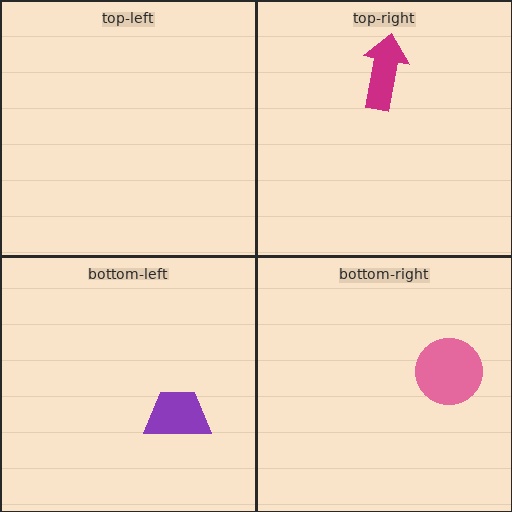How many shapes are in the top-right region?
1.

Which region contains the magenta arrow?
The top-right region.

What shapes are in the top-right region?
The magenta arrow.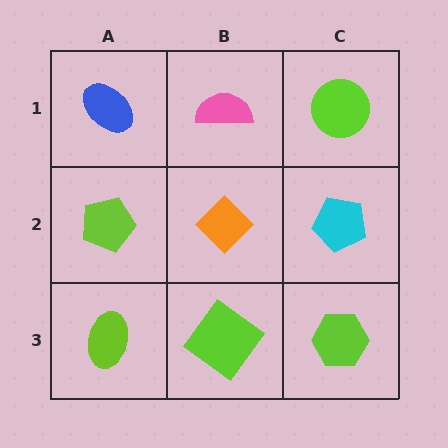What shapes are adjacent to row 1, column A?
A lime pentagon (row 2, column A), a pink semicircle (row 1, column B).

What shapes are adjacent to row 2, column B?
A pink semicircle (row 1, column B), a lime diamond (row 3, column B), a lime pentagon (row 2, column A), a cyan pentagon (row 2, column C).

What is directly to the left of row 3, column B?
A lime ellipse.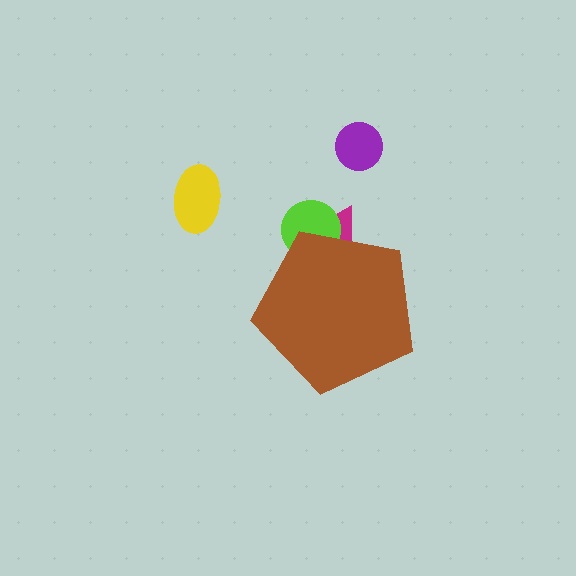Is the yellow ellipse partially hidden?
No, the yellow ellipse is fully visible.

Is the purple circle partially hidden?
No, the purple circle is fully visible.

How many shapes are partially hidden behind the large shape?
2 shapes are partially hidden.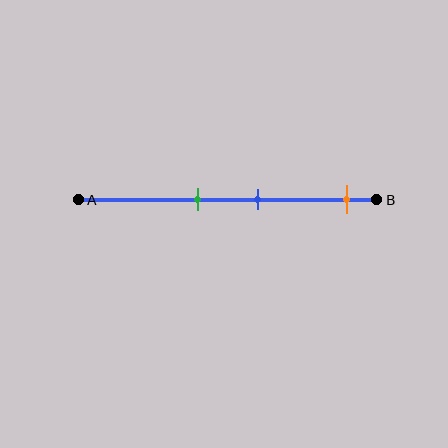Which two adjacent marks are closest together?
The green and blue marks are the closest adjacent pair.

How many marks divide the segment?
There are 3 marks dividing the segment.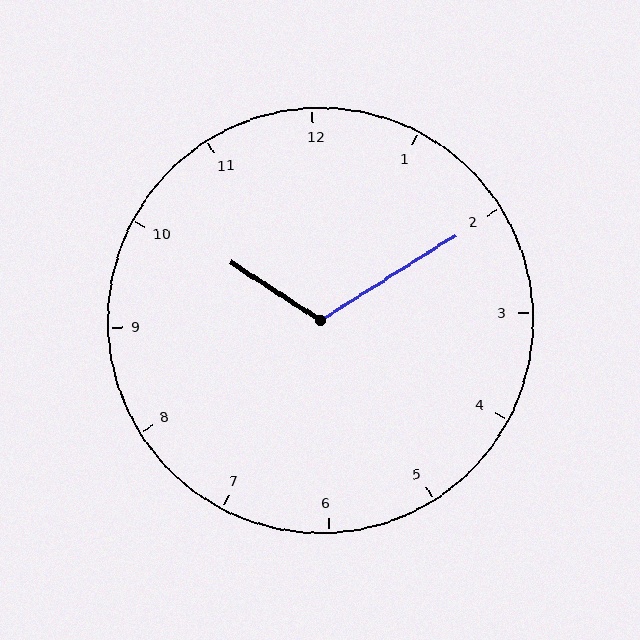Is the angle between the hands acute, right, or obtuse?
It is obtuse.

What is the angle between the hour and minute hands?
Approximately 115 degrees.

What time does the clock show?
10:10.